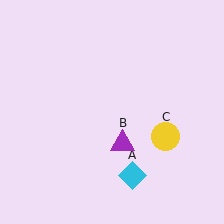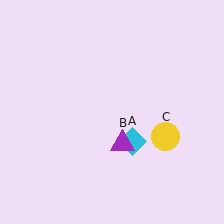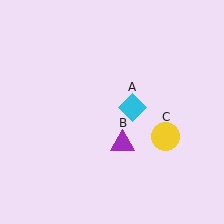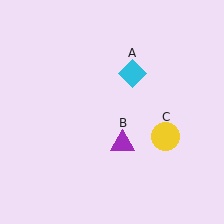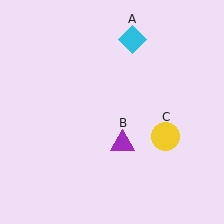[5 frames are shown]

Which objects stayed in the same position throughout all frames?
Purple triangle (object B) and yellow circle (object C) remained stationary.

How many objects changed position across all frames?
1 object changed position: cyan diamond (object A).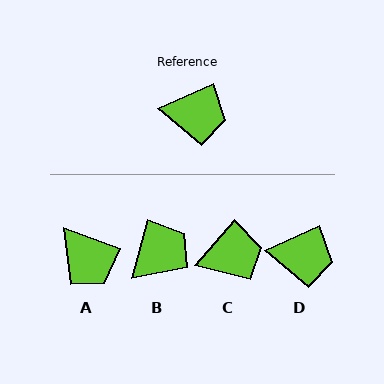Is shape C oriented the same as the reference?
No, it is off by about 25 degrees.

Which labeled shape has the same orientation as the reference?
D.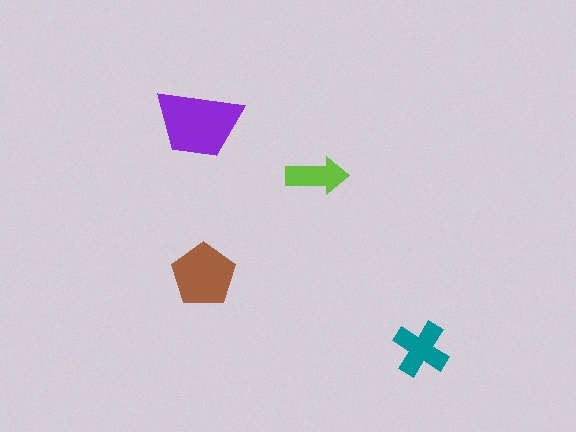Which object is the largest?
The purple trapezoid.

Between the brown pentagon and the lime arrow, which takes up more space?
The brown pentagon.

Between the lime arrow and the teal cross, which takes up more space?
The teal cross.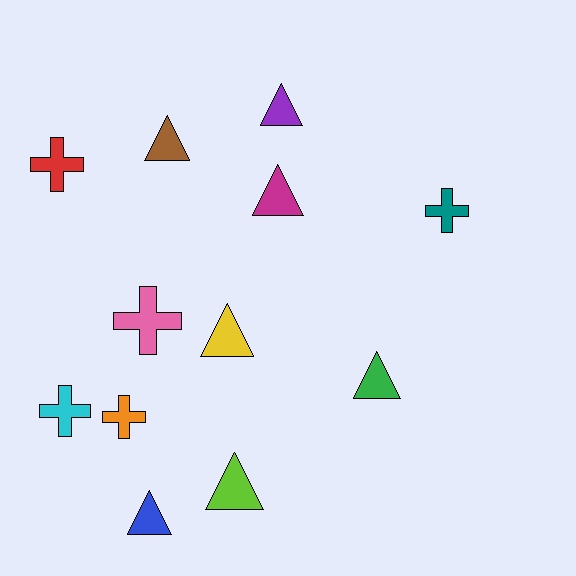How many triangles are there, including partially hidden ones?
There are 7 triangles.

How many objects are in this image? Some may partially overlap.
There are 12 objects.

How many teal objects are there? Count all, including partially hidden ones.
There is 1 teal object.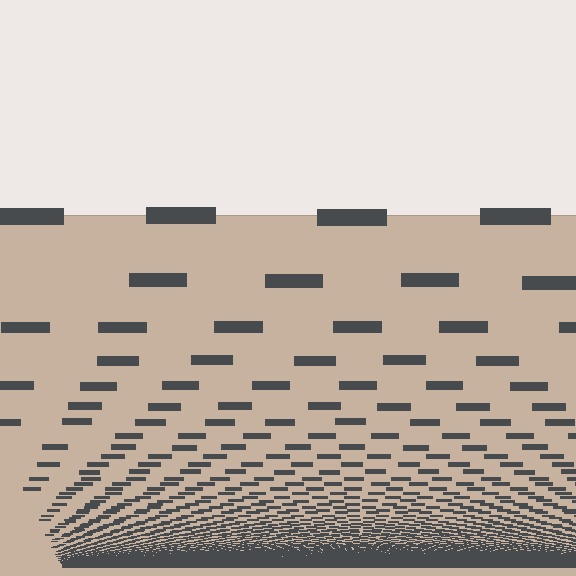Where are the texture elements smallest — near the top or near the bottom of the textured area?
Near the bottom.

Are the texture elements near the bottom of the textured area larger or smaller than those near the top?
Smaller. The gradient is inverted — elements near the bottom are smaller and denser.